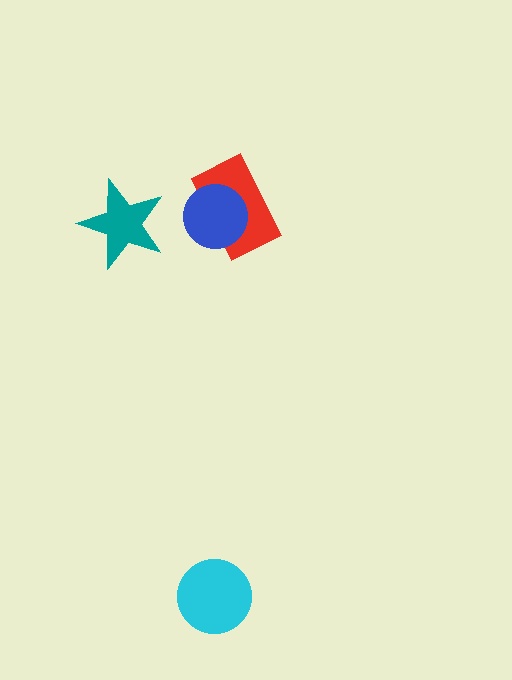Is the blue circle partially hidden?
No, no other shape covers it.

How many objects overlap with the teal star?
0 objects overlap with the teal star.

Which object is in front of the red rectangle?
The blue circle is in front of the red rectangle.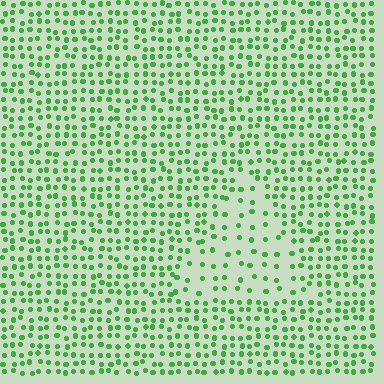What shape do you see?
I see a triangle.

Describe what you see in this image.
The image contains small green elements arranged at two different densities. A triangle-shaped region is visible where the elements are less densely packed than the surrounding area.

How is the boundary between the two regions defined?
The boundary is defined by a change in element density (approximately 2.2x ratio). All elements are the same color, size, and shape.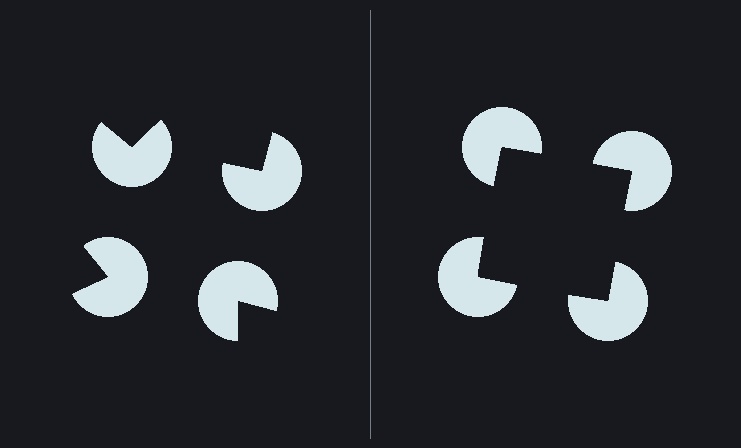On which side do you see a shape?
An illusory square appears on the right side. On the left side the wedge cuts are rotated, so no coherent shape forms.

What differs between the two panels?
The pac-man discs are positioned identically on both sides; only the wedge orientations differ. On the right they align to a square; on the left they are misaligned.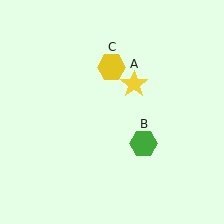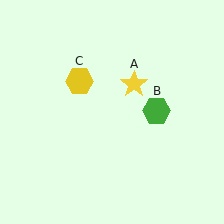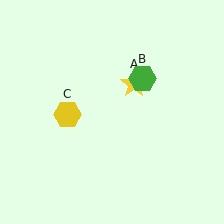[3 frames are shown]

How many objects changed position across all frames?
2 objects changed position: green hexagon (object B), yellow hexagon (object C).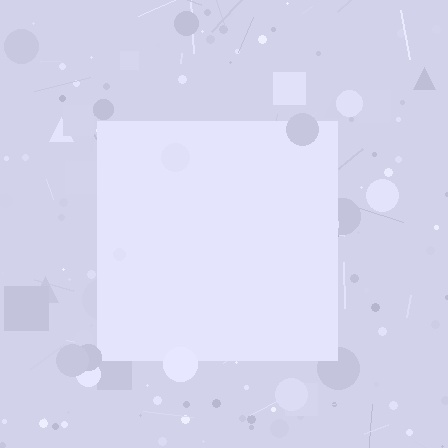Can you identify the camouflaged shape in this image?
The camouflaged shape is a square.